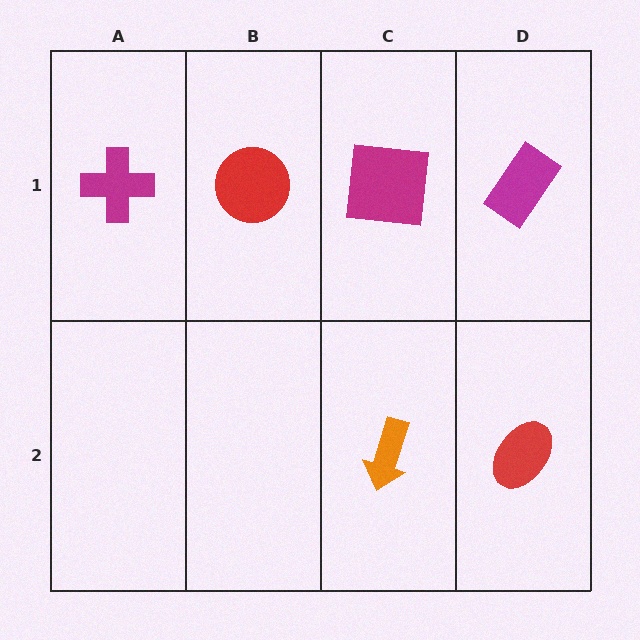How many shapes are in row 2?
2 shapes.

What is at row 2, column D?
A red ellipse.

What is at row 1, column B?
A red circle.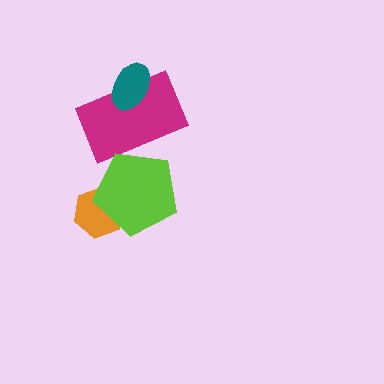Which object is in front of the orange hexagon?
The lime pentagon is in front of the orange hexagon.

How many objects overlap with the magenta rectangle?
2 objects overlap with the magenta rectangle.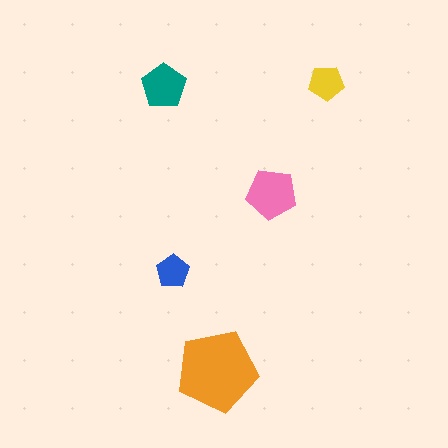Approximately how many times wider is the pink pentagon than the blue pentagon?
About 1.5 times wider.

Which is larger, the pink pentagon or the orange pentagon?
The orange one.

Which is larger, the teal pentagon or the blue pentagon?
The teal one.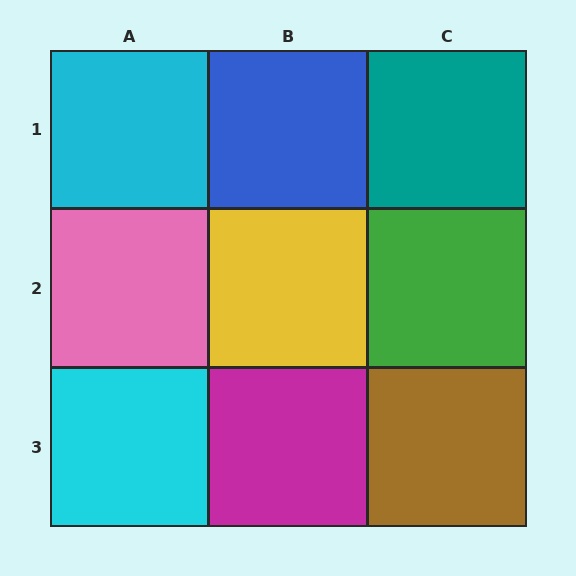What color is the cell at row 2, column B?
Yellow.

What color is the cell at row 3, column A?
Cyan.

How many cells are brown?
1 cell is brown.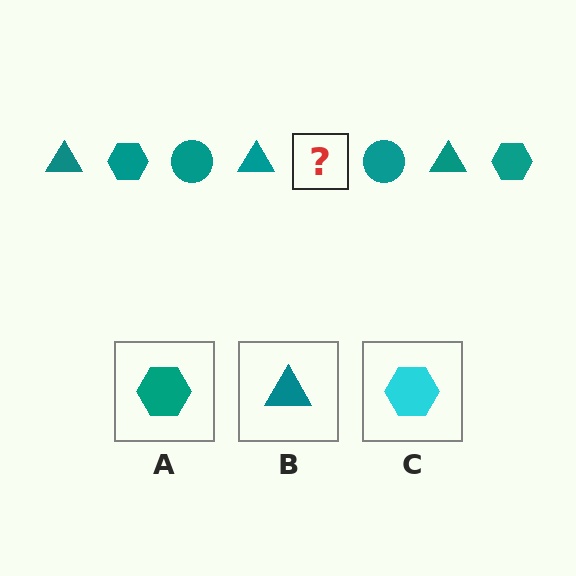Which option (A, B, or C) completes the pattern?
A.